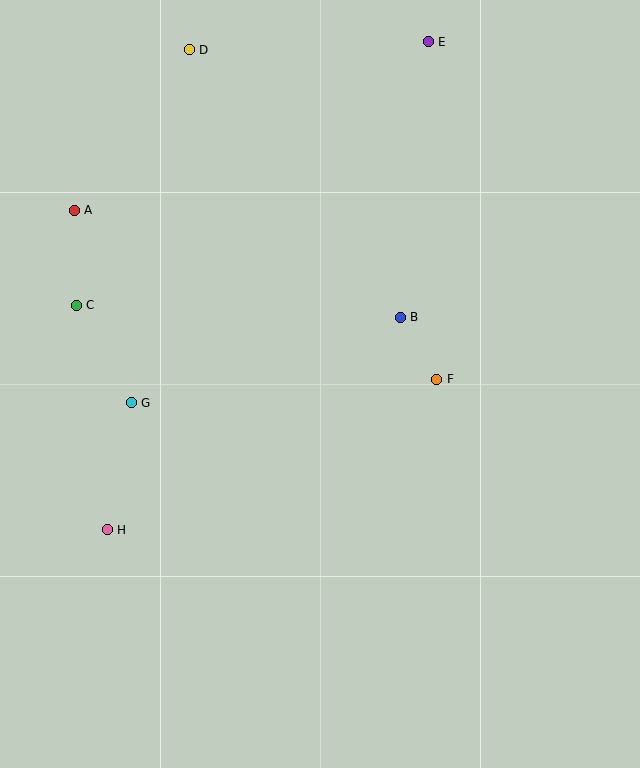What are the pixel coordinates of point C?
Point C is at (76, 305).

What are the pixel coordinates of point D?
Point D is at (189, 50).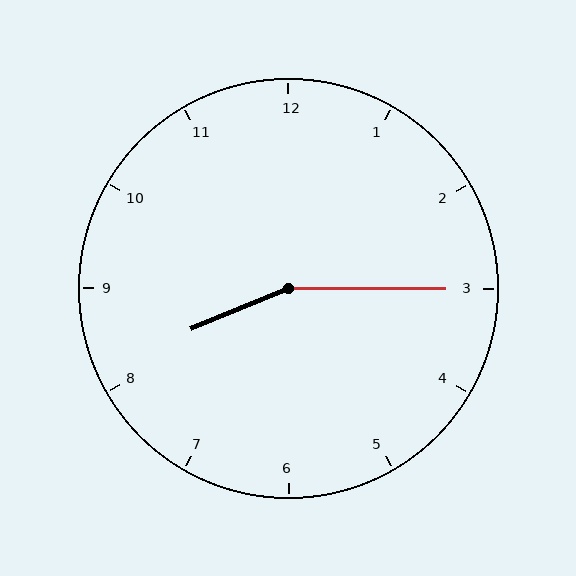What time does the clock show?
8:15.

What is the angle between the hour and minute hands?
Approximately 158 degrees.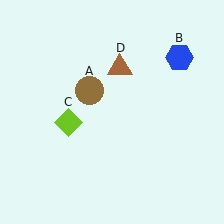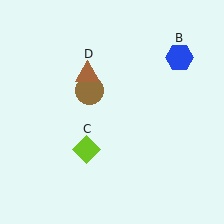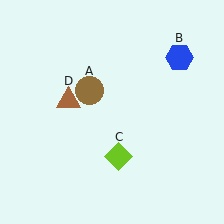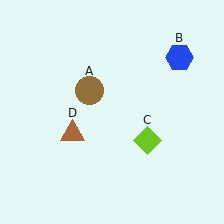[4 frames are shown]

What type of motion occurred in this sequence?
The lime diamond (object C), brown triangle (object D) rotated counterclockwise around the center of the scene.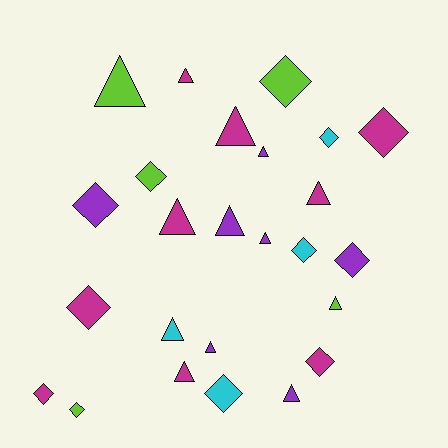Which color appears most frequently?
Magenta, with 9 objects.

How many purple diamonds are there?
There are 2 purple diamonds.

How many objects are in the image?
There are 25 objects.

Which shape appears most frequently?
Triangle, with 13 objects.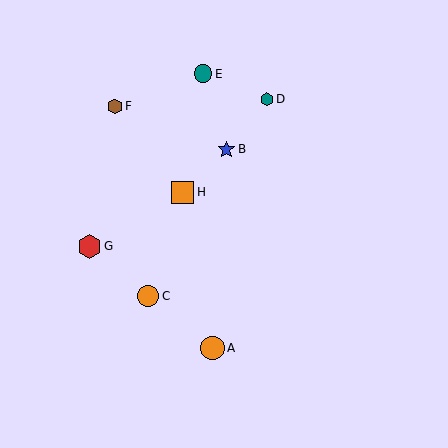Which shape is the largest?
The orange circle (labeled A) is the largest.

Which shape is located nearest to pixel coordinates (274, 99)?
The teal hexagon (labeled D) at (267, 99) is nearest to that location.